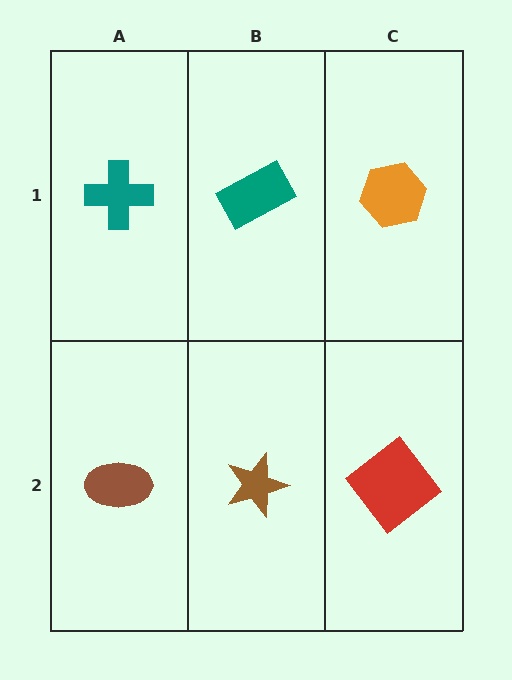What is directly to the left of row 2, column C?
A brown star.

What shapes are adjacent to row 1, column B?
A brown star (row 2, column B), a teal cross (row 1, column A), an orange hexagon (row 1, column C).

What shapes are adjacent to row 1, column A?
A brown ellipse (row 2, column A), a teal rectangle (row 1, column B).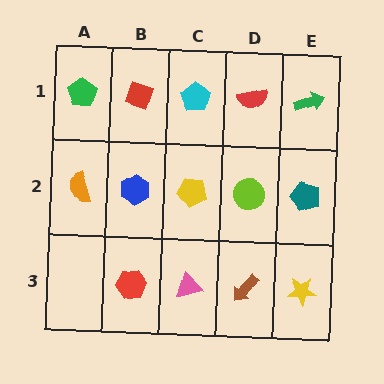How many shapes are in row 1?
5 shapes.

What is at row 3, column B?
A red hexagon.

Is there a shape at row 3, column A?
No, that cell is empty.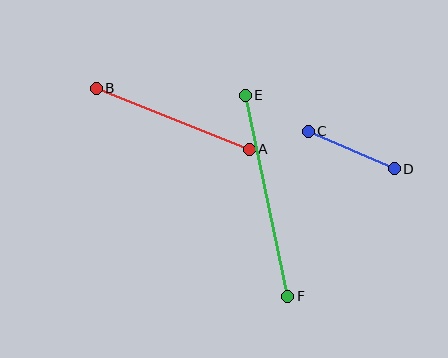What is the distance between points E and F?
The distance is approximately 206 pixels.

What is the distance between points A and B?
The distance is approximately 165 pixels.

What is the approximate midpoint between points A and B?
The midpoint is at approximately (173, 119) pixels.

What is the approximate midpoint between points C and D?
The midpoint is at approximately (351, 150) pixels.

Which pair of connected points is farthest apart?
Points E and F are farthest apart.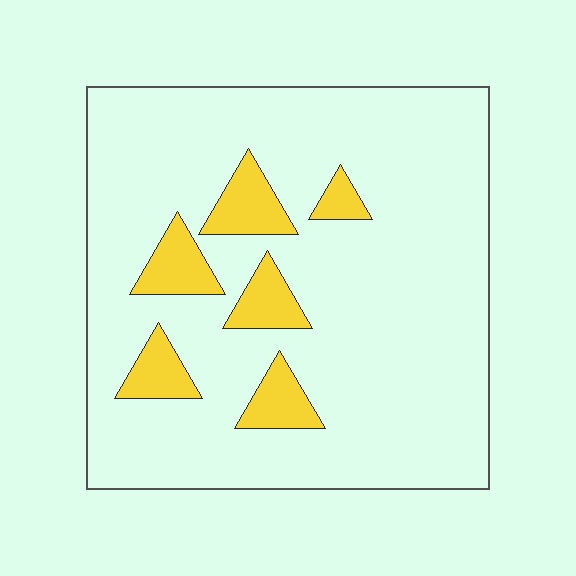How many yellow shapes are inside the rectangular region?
6.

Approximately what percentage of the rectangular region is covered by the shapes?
Approximately 15%.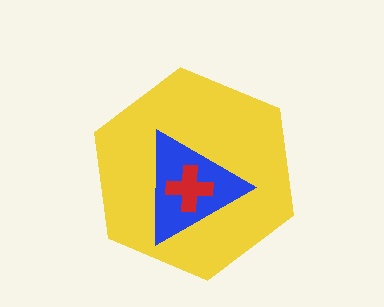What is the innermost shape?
The red cross.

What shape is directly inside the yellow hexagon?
The blue triangle.